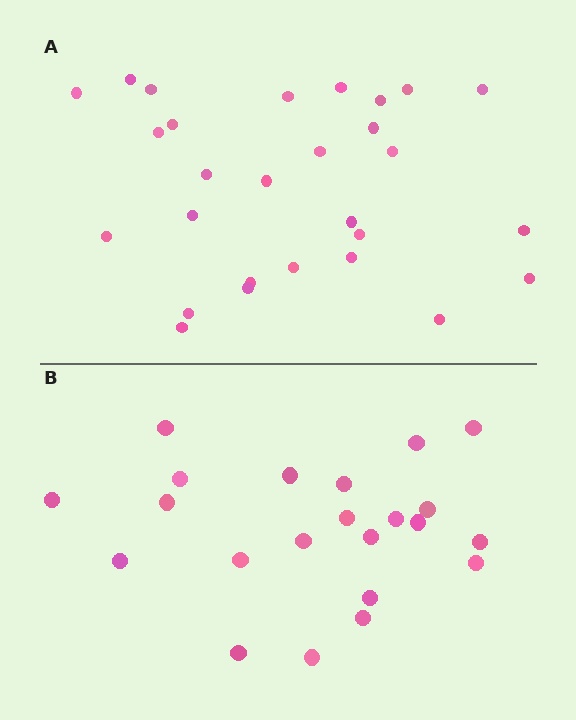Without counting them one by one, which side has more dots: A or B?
Region A (the top region) has more dots.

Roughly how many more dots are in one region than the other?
Region A has about 6 more dots than region B.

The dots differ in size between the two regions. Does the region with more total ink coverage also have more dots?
No. Region B has more total ink coverage because its dots are larger, but region A actually contains more individual dots. Total area can be misleading — the number of items is what matters here.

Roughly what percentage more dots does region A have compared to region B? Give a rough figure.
About 25% more.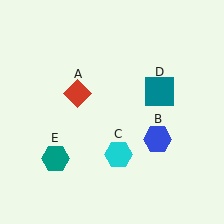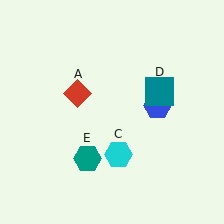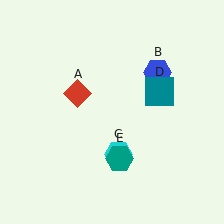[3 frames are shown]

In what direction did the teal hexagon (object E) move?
The teal hexagon (object E) moved right.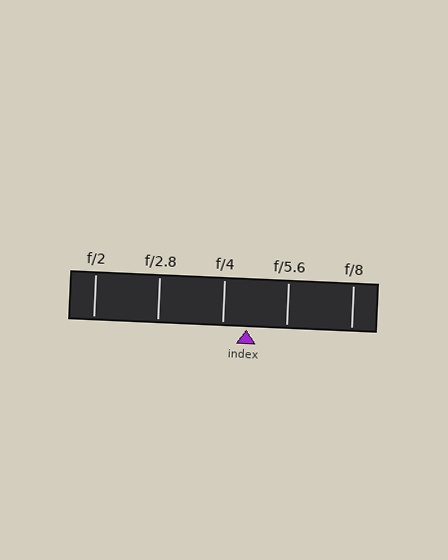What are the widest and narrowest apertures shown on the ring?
The widest aperture shown is f/2 and the narrowest is f/8.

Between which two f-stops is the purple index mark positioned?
The index mark is between f/4 and f/5.6.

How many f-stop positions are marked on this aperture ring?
There are 5 f-stop positions marked.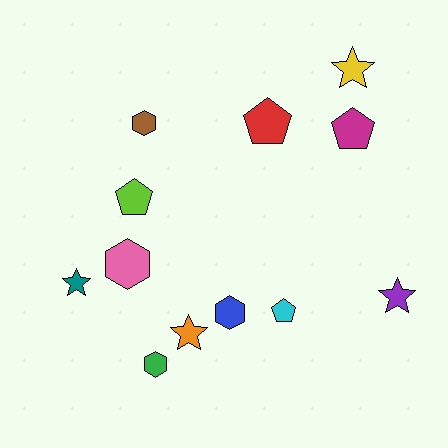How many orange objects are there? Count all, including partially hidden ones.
There is 1 orange object.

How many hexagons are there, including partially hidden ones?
There are 4 hexagons.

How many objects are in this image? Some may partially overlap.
There are 12 objects.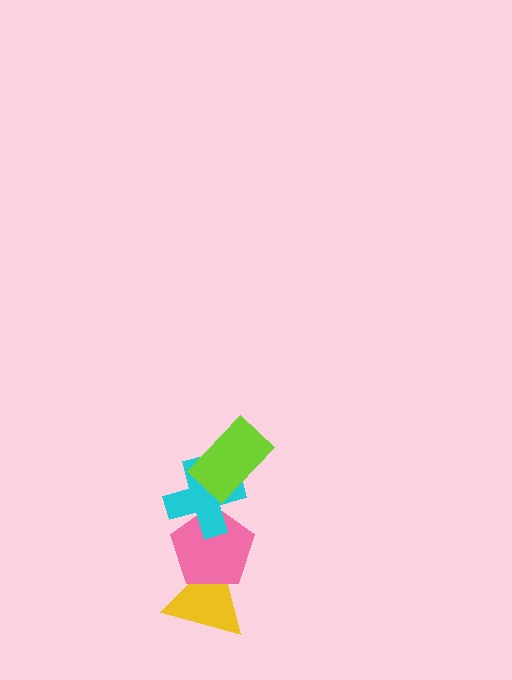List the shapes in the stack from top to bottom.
From top to bottom: the lime rectangle, the cyan cross, the pink pentagon, the yellow triangle.